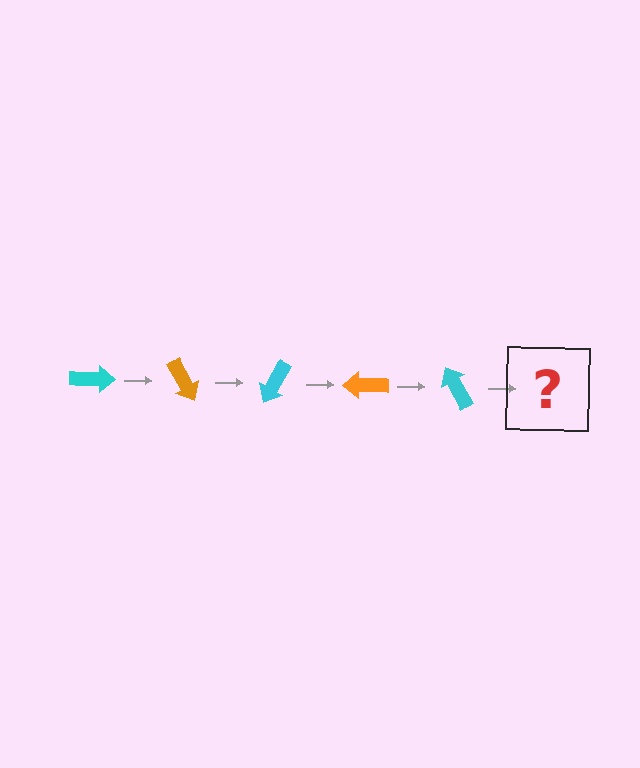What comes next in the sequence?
The next element should be an orange arrow, rotated 300 degrees from the start.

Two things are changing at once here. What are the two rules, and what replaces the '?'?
The two rules are that it rotates 60 degrees each step and the color cycles through cyan and orange. The '?' should be an orange arrow, rotated 300 degrees from the start.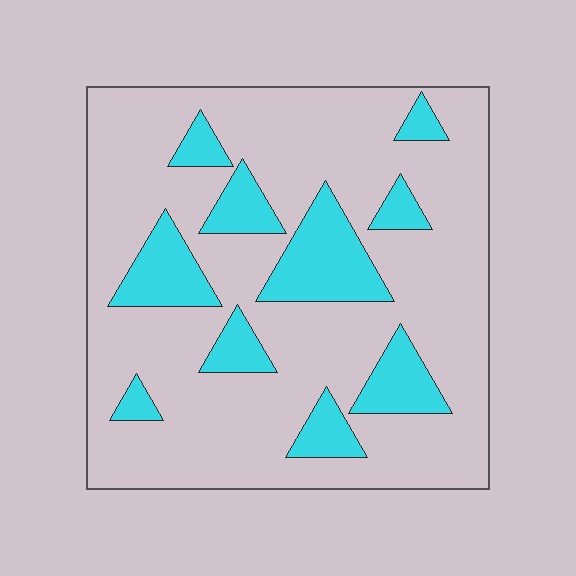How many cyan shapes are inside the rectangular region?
10.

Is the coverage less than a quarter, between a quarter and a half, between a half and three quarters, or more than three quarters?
Less than a quarter.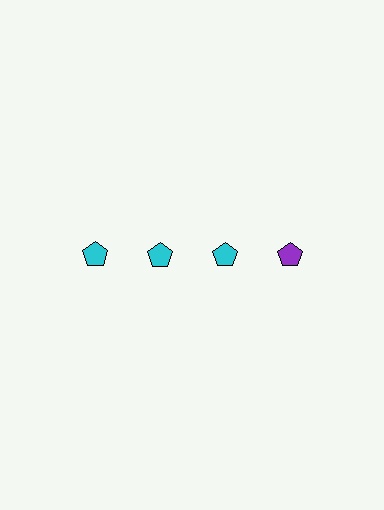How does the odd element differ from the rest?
It has a different color: purple instead of cyan.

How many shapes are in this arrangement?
There are 4 shapes arranged in a grid pattern.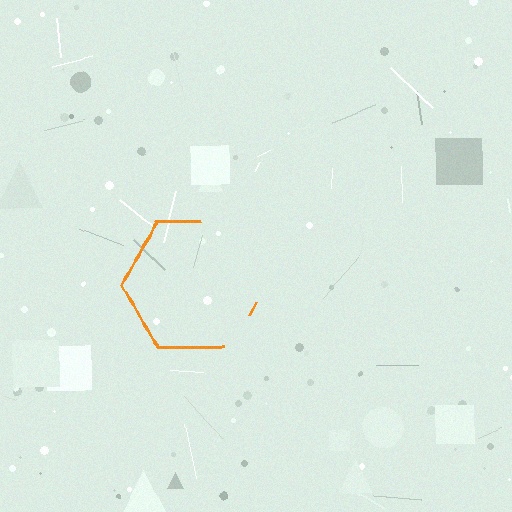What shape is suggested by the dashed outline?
The dashed outline suggests a hexagon.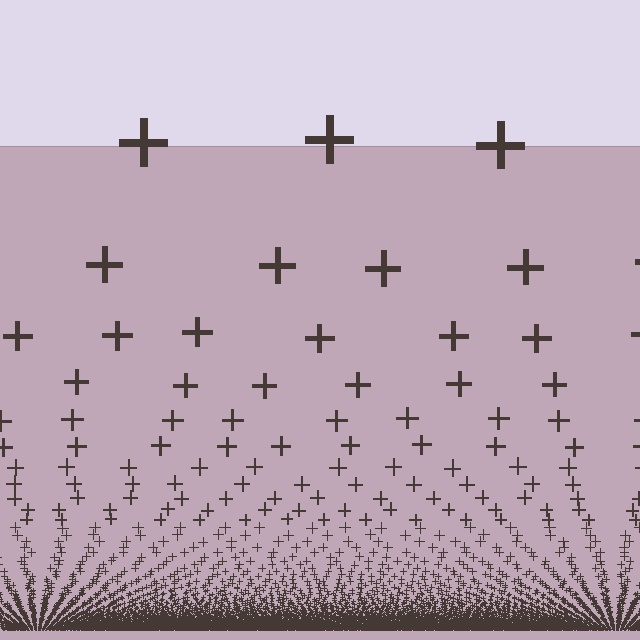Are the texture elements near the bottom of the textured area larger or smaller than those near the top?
Smaller. The gradient is inverted — elements near the bottom are smaller and denser.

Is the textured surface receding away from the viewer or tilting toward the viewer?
The surface appears to tilt toward the viewer. Texture elements get larger and sparser toward the top.